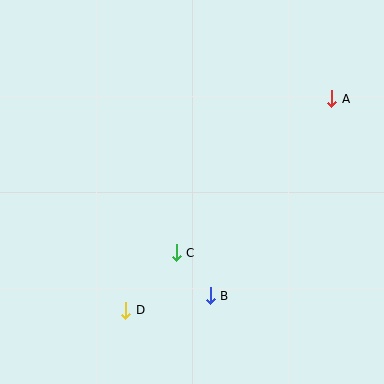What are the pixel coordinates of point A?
Point A is at (332, 99).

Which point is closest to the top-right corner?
Point A is closest to the top-right corner.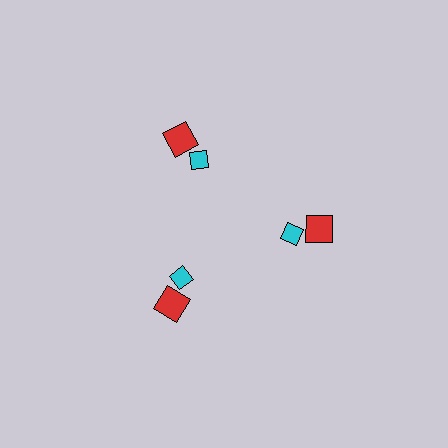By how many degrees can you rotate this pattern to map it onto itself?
The pattern maps onto itself every 120 degrees of rotation.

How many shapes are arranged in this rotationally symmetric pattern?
There are 6 shapes, arranged in 3 groups of 2.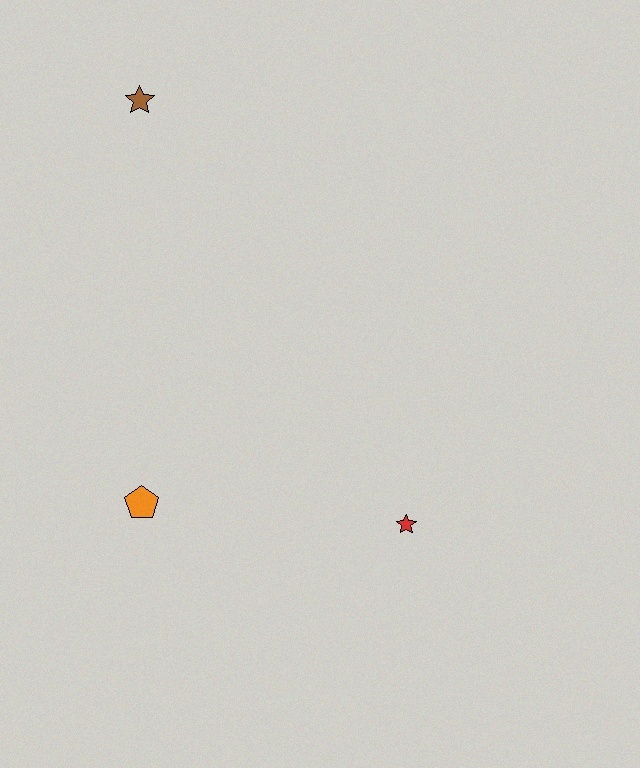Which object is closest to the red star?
The orange pentagon is closest to the red star.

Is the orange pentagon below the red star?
No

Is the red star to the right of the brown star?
Yes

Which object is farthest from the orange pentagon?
The brown star is farthest from the orange pentagon.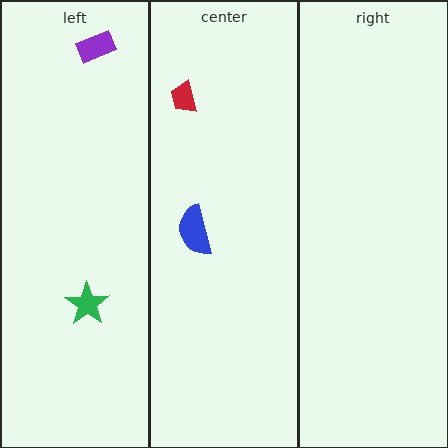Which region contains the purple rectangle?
The left region.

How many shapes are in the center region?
2.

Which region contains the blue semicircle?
The center region.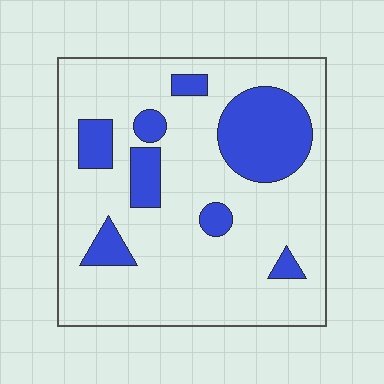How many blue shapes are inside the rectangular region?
8.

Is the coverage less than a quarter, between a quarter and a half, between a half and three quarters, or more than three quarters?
Less than a quarter.